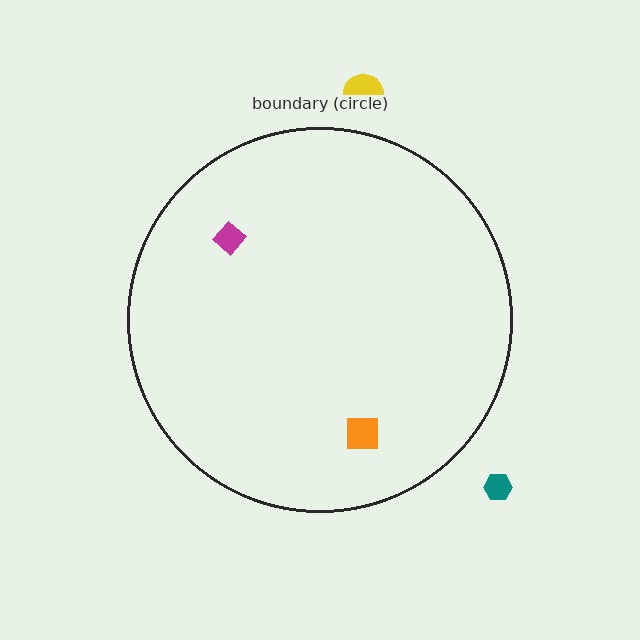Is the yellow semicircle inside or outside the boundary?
Outside.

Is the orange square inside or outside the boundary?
Inside.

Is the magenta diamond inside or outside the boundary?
Inside.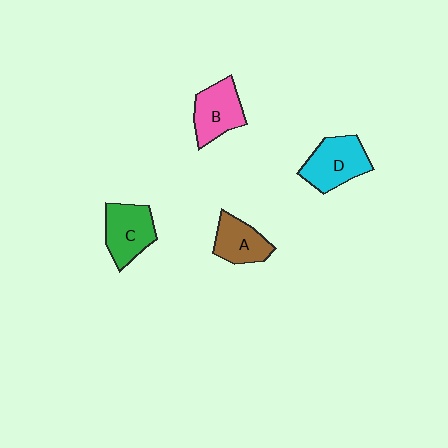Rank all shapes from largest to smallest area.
From largest to smallest: D (cyan), C (green), B (pink), A (brown).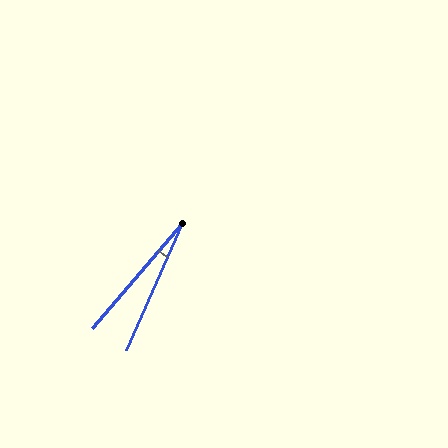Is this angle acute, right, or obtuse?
It is acute.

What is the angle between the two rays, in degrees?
Approximately 17 degrees.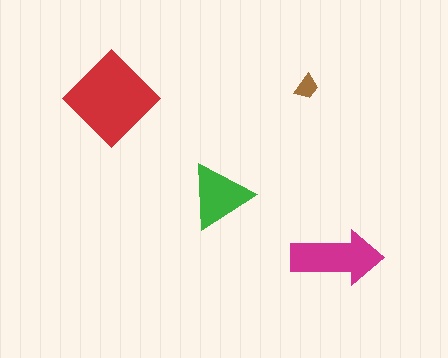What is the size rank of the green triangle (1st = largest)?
3rd.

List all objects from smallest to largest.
The brown trapezoid, the green triangle, the magenta arrow, the red diamond.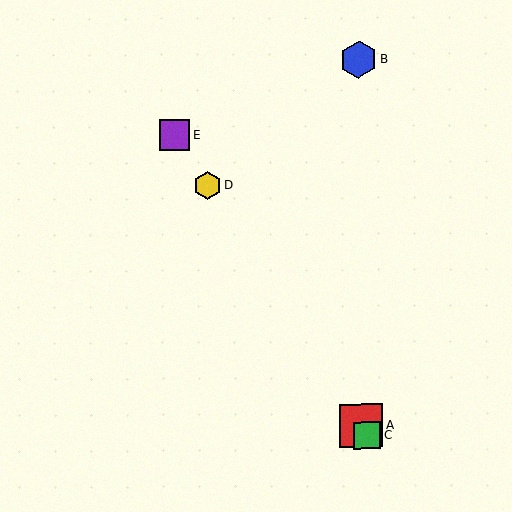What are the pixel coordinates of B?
Object B is at (358, 60).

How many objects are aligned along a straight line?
4 objects (A, C, D, E) are aligned along a straight line.